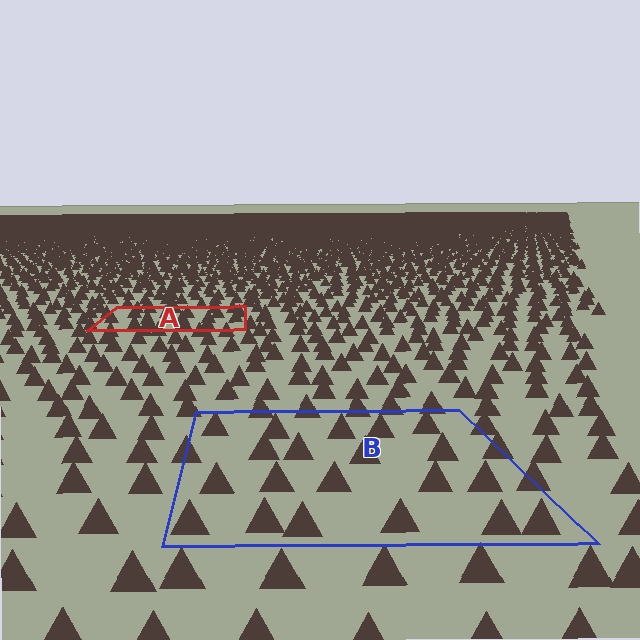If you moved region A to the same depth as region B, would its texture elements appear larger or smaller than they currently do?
They would appear larger. At a closer depth, the same texture elements are projected at a bigger on-screen size.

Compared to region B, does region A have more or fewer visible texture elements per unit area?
Region A has more texture elements per unit area — they are packed more densely because it is farther away.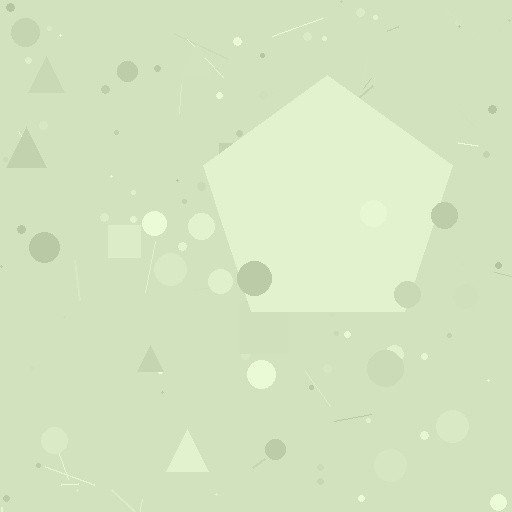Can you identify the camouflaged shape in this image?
The camouflaged shape is a pentagon.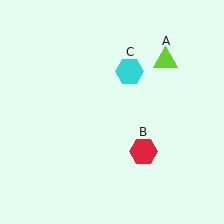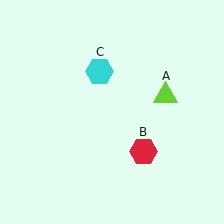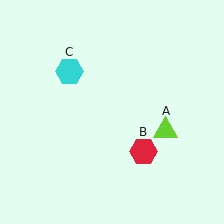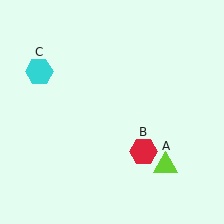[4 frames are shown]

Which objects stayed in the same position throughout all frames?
Red hexagon (object B) remained stationary.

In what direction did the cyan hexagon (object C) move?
The cyan hexagon (object C) moved left.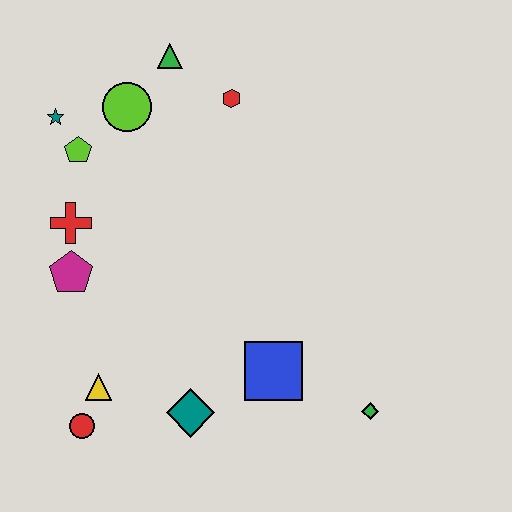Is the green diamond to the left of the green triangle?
No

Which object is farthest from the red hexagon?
The red circle is farthest from the red hexagon.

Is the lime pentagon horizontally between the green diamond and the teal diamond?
No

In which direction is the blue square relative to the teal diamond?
The blue square is to the right of the teal diamond.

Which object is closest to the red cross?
The magenta pentagon is closest to the red cross.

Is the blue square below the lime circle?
Yes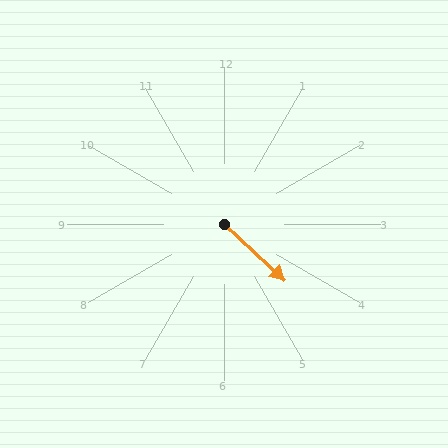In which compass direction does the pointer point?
Southeast.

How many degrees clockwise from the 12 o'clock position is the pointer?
Approximately 133 degrees.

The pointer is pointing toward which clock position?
Roughly 4 o'clock.